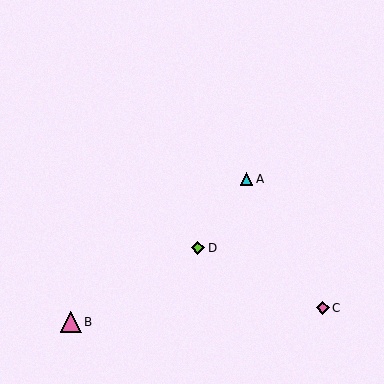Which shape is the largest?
The pink triangle (labeled B) is the largest.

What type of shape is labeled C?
Shape C is a pink diamond.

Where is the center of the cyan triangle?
The center of the cyan triangle is at (246, 179).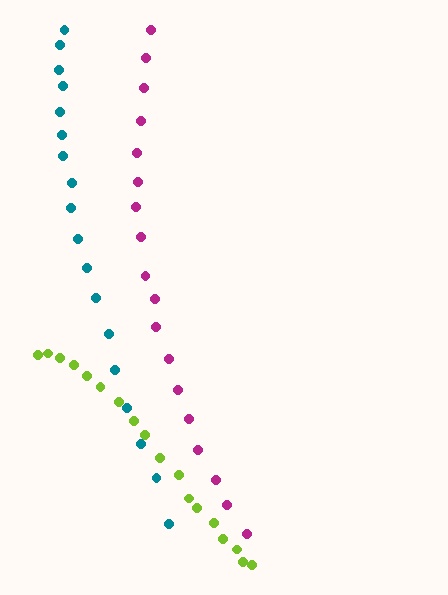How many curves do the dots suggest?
There are 3 distinct paths.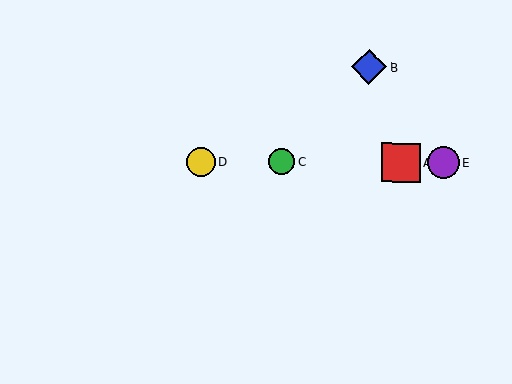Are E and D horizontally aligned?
Yes, both are at y≈163.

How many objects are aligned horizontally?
4 objects (A, C, D, E) are aligned horizontally.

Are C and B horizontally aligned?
No, C is at y≈162 and B is at y≈67.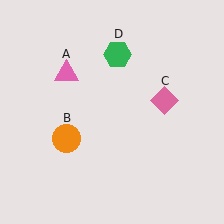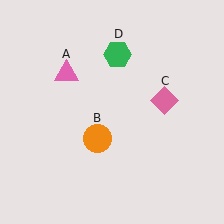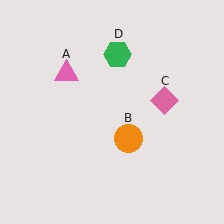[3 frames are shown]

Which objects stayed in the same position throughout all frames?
Pink triangle (object A) and pink diamond (object C) and green hexagon (object D) remained stationary.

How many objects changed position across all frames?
1 object changed position: orange circle (object B).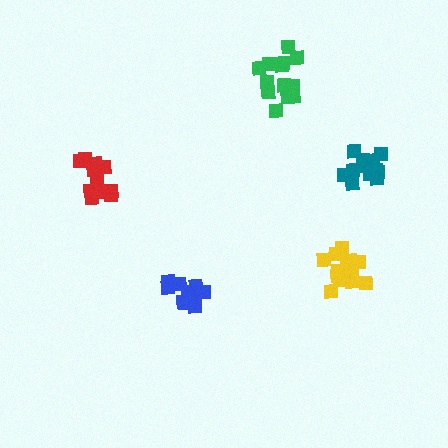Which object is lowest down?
The blue cluster is bottommost.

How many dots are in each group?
Group 1: 13 dots, Group 2: 13 dots, Group 3: 13 dots, Group 4: 15 dots, Group 5: 15 dots (69 total).